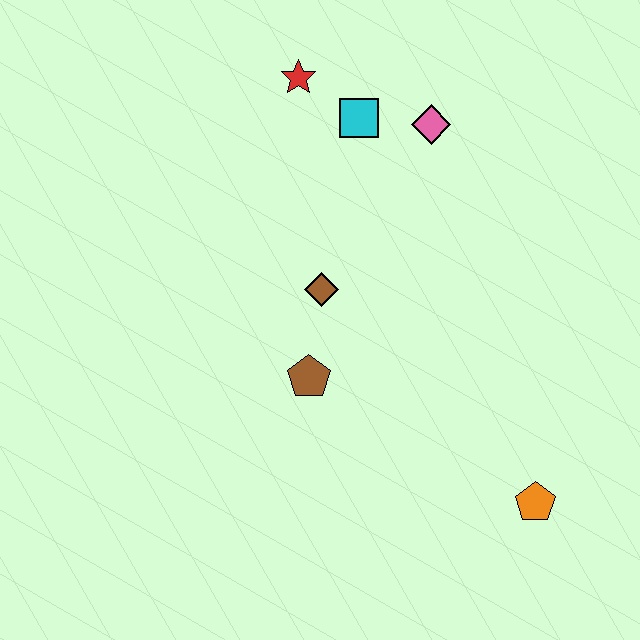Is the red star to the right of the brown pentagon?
No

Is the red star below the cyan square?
No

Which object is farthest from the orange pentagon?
The red star is farthest from the orange pentagon.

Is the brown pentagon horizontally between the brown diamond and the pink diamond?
No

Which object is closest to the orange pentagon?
The brown pentagon is closest to the orange pentagon.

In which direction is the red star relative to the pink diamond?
The red star is to the left of the pink diamond.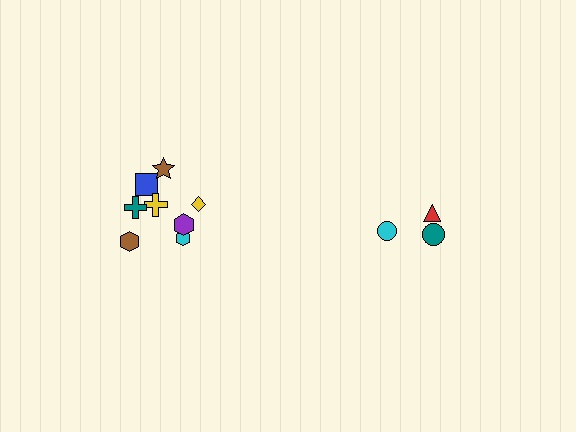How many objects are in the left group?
There are 8 objects.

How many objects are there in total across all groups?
There are 11 objects.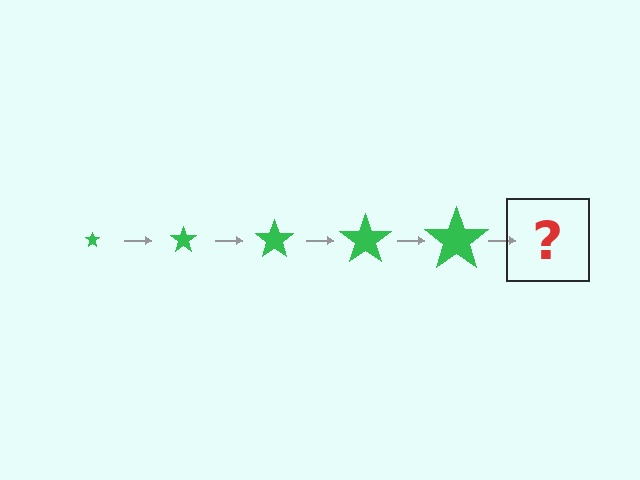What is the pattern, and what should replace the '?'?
The pattern is that the star gets progressively larger each step. The '?' should be a green star, larger than the previous one.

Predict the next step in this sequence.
The next step is a green star, larger than the previous one.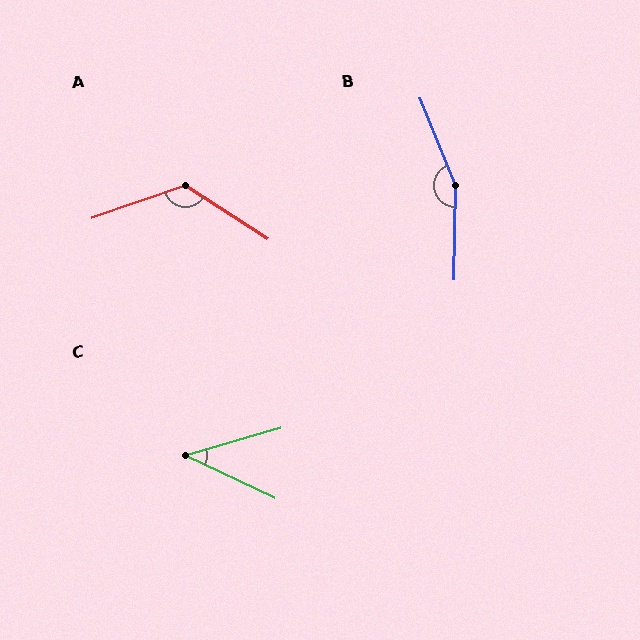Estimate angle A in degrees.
Approximately 128 degrees.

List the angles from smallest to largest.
C (41°), A (128°), B (157°).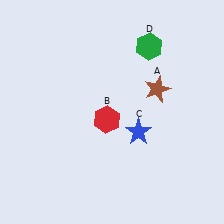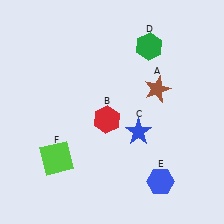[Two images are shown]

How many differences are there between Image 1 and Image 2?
There are 2 differences between the two images.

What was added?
A blue hexagon (E), a lime square (F) were added in Image 2.